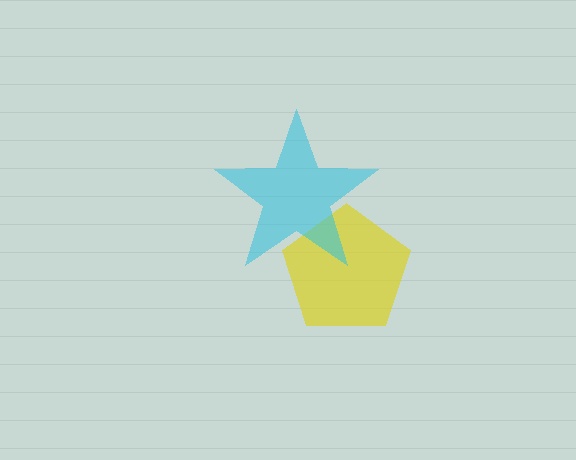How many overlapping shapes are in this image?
There are 2 overlapping shapes in the image.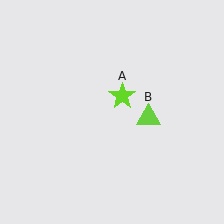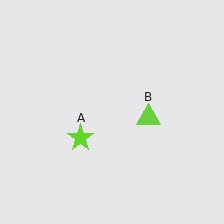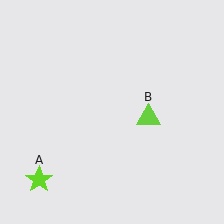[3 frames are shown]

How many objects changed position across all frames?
1 object changed position: lime star (object A).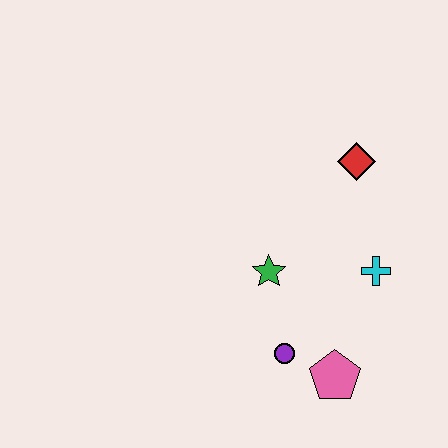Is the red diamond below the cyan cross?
No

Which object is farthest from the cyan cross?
The purple circle is farthest from the cyan cross.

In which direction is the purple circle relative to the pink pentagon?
The purple circle is to the left of the pink pentagon.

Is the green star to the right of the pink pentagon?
No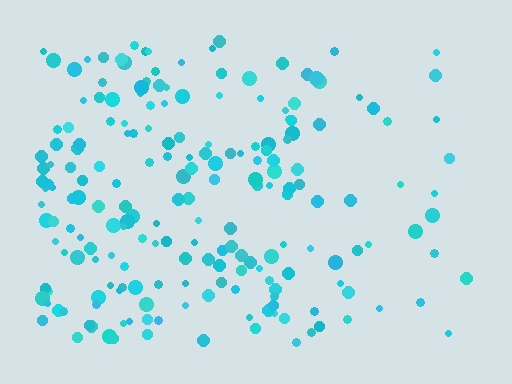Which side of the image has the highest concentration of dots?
The left.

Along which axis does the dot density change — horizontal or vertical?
Horizontal.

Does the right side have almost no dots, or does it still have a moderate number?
Still a moderate number, just noticeably fewer than the left.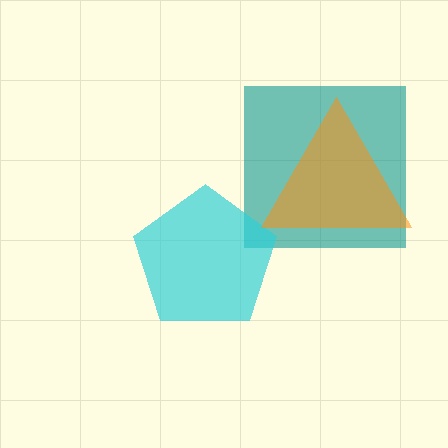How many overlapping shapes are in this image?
There are 3 overlapping shapes in the image.